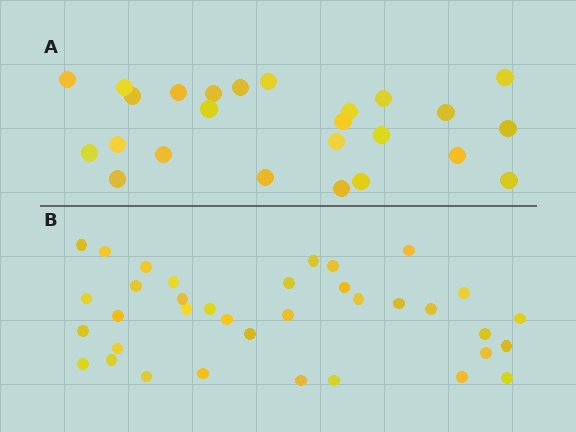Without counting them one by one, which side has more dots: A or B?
Region B (the bottom region) has more dots.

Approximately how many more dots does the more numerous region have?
Region B has roughly 12 or so more dots than region A.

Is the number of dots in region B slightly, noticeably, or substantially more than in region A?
Region B has noticeably more, but not dramatically so. The ratio is roughly 1.4 to 1.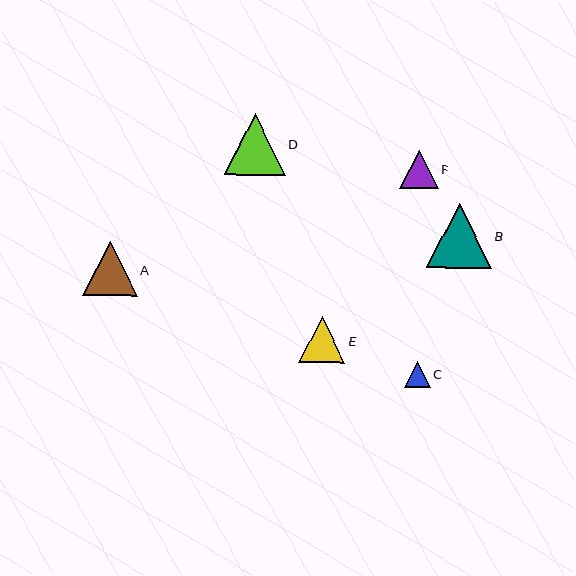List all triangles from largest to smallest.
From largest to smallest: B, D, A, E, F, C.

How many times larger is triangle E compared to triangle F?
Triangle E is approximately 1.2 times the size of triangle F.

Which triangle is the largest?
Triangle B is the largest with a size of approximately 65 pixels.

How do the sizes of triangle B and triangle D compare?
Triangle B and triangle D are approximately the same size.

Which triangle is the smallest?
Triangle C is the smallest with a size of approximately 26 pixels.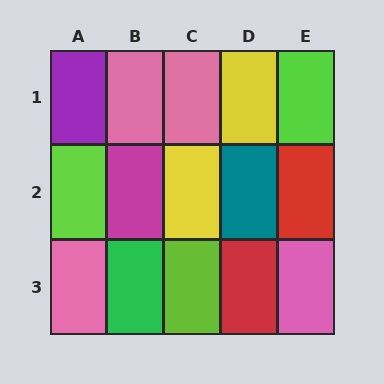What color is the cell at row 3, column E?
Pink.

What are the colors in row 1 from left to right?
Purple, pink, pink, yellow, lime.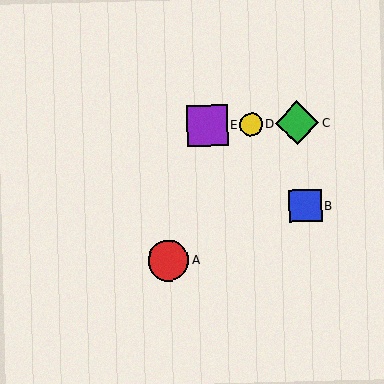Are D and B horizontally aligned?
No, D is at y≈124 and B is at y≈206.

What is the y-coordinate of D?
Object D is at y≈124.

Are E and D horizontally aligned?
Yes, both are at y≈125.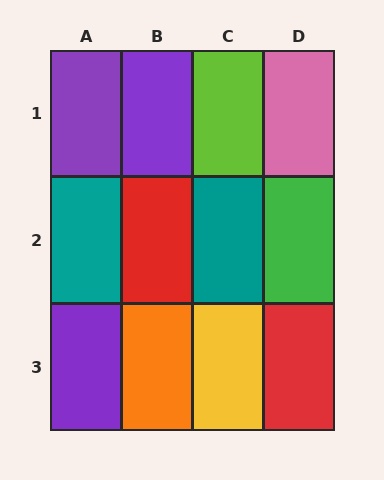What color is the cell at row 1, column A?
Purple.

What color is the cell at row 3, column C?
Yellow.